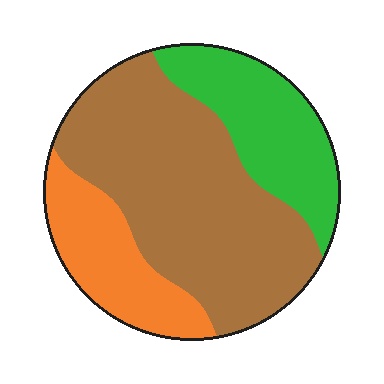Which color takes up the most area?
Brown, at roughly 55%.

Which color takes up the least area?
Orange, at roughly 20%.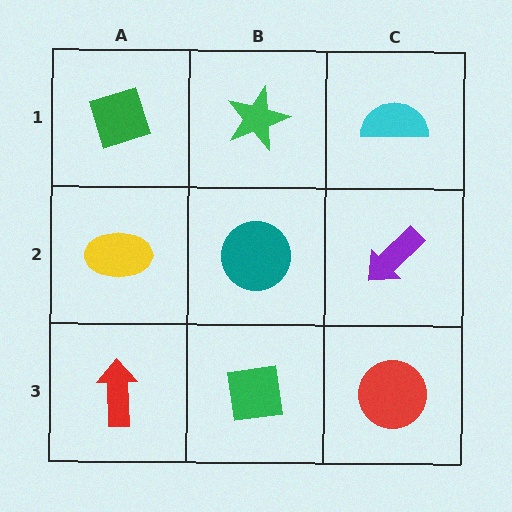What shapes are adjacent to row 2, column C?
A cyan semicircle (row 1, column C), a red circle (row 3, column C), a teal circle (row 2, column B).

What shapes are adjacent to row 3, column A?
A yellow ellipse (row 2, column A), a green square (row 3, column B).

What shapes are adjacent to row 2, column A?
A green diamond (row 1, column A), a red arrow (row 3, column A), a teal circle (row 2, column B).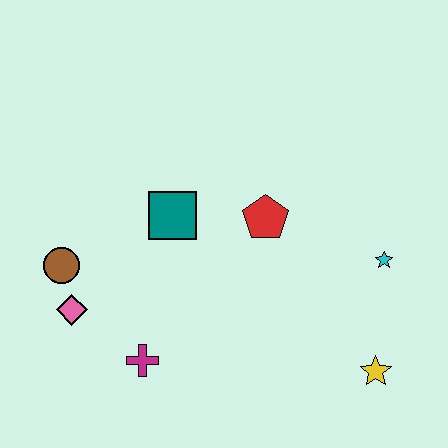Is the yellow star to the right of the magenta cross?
Yes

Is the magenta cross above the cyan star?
No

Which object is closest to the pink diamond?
The brown circle is closest to the pink diamond.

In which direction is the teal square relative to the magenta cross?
The teal square is above the magenta cross.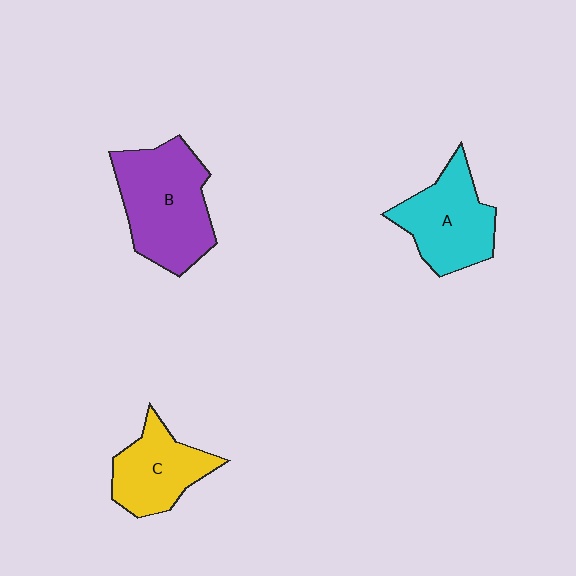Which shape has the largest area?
Shape B (purple).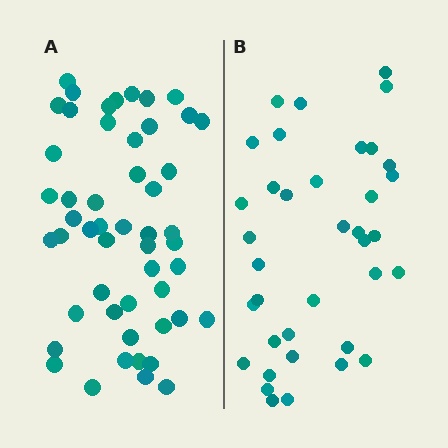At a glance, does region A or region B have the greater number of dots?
Region A (the left region) has more dots.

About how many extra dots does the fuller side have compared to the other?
Region A has approximately 15 more dots than region B.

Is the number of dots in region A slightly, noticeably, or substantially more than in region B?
Region A has noticeably more, but not dramatically so. The ratio is roughly 1.4 to 1.